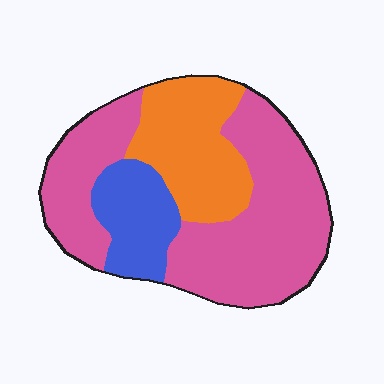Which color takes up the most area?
Pink, at roughly 60%.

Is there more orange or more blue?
Orange.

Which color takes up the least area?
Blue, at roughly 15%.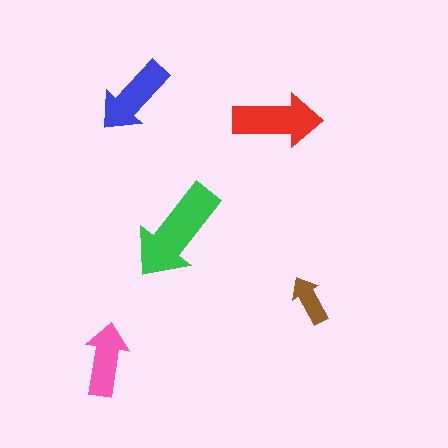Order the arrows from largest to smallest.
the green one, the red one, the blue one, the pink one, the brown one.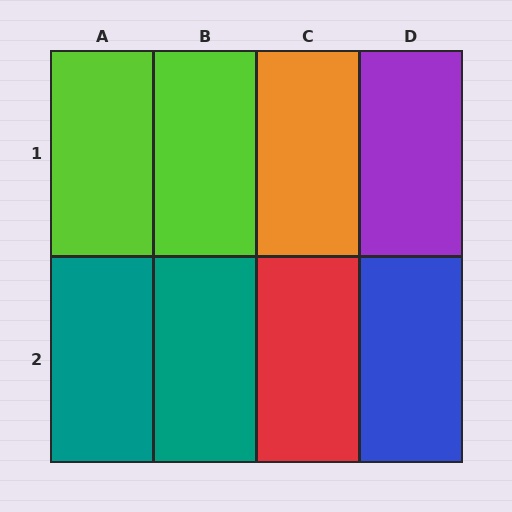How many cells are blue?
1 cell is blue.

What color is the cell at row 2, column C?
Red.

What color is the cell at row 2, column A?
Teal.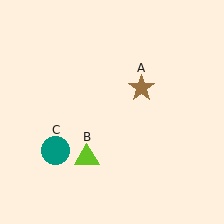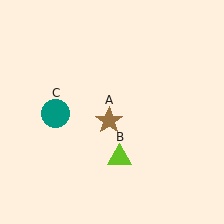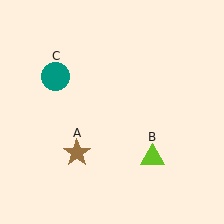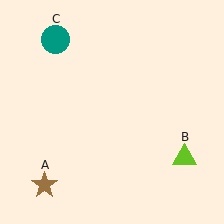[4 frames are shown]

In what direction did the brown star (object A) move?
The brown star (object A) moved down and to the left.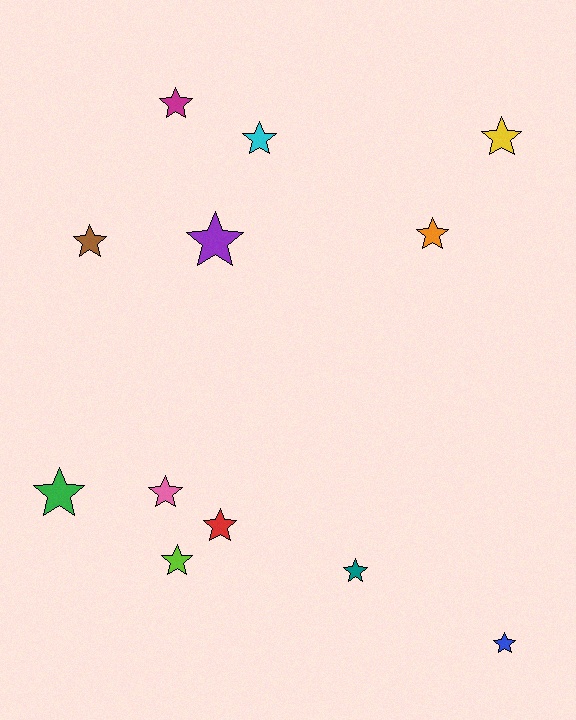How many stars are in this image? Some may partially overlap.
There are 12 stars.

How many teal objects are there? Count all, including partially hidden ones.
There is 1 teal object.